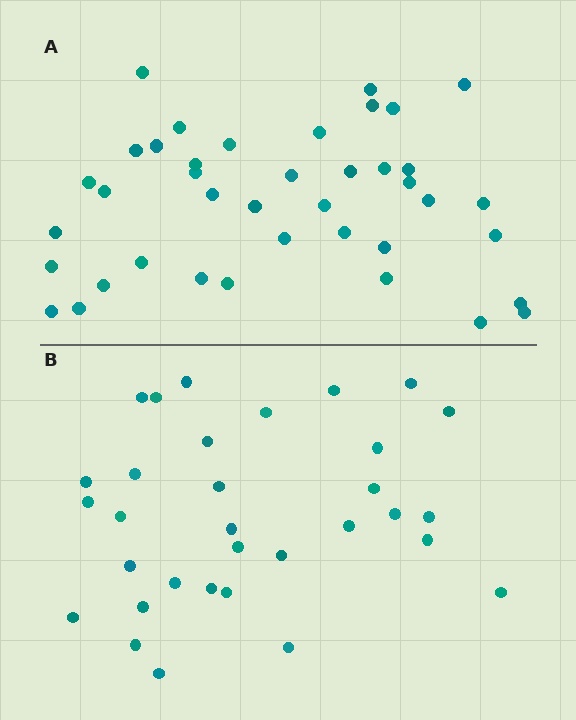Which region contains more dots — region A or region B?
Region A (the top region) has more dots.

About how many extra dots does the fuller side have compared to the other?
Region A has roughly 8 or so more dots than region B.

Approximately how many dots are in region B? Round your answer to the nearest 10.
About 30 dots. (The exact count is 32, which rounds to 30.)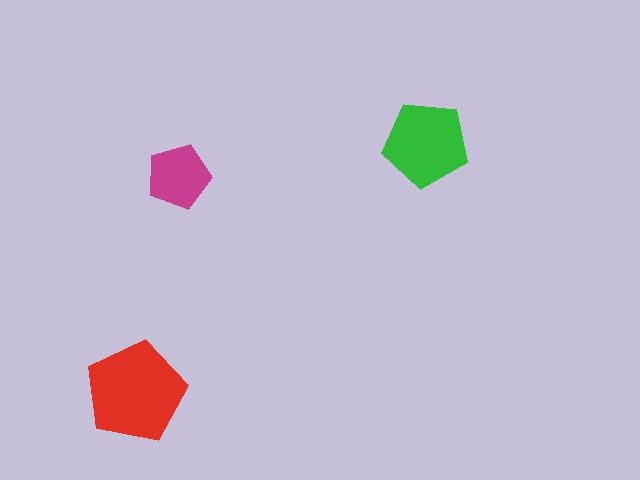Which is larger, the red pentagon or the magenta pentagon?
The red one.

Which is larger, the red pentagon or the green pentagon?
The red one.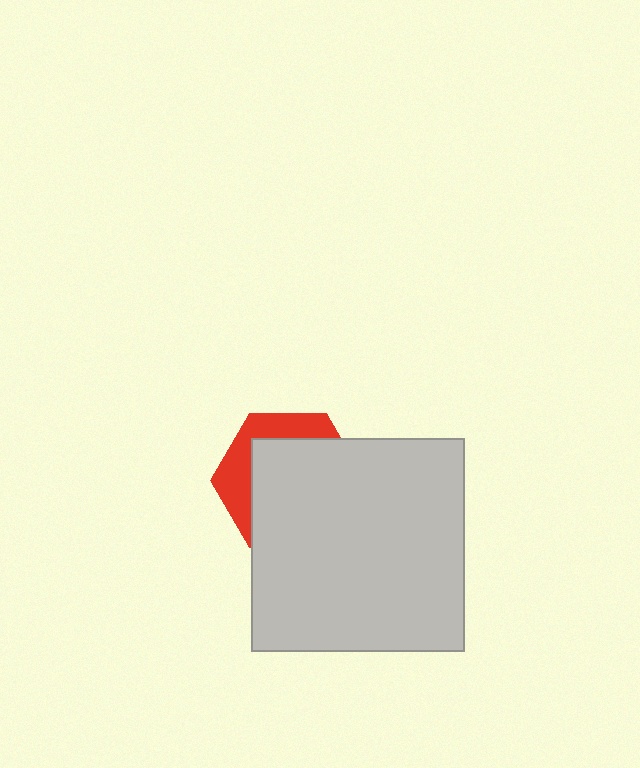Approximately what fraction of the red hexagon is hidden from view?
Roughly 69% of the red hexagon is hidden behind the light gray square.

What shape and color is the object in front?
The object in front is a light gray square.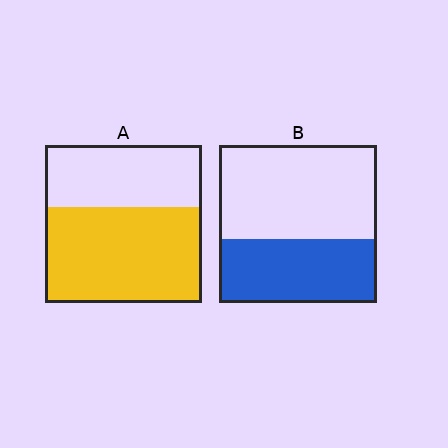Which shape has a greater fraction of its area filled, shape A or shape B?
Shape A.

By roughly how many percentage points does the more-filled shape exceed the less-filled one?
By roughly 20 percentage points (A over B).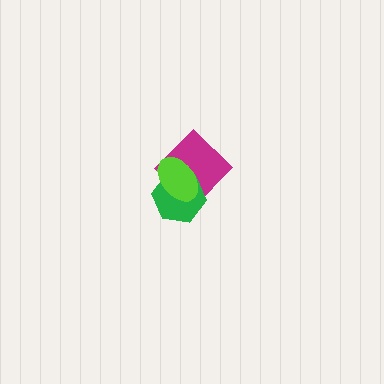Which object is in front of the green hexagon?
The lime ellipse is in front of the green hexagon.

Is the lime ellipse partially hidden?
No, no other shape covers it.